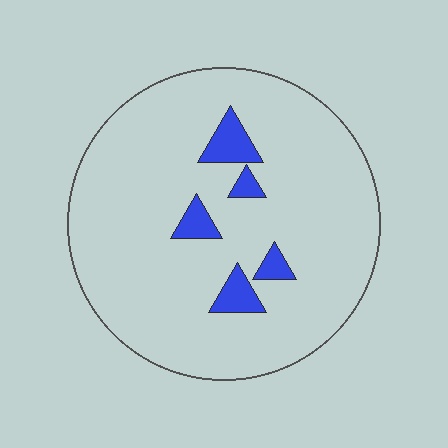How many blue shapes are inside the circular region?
5.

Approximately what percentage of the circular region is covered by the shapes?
Approximately 10%.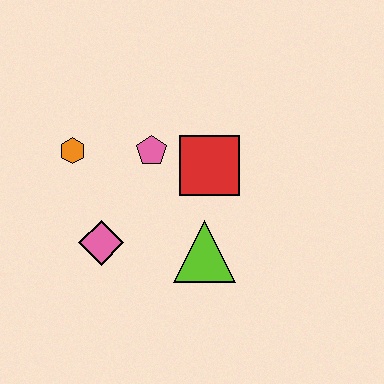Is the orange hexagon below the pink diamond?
No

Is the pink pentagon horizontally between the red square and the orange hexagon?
Yes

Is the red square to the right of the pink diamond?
Yes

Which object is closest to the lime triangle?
The red square is closest to the lime triangle.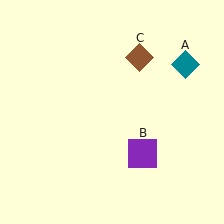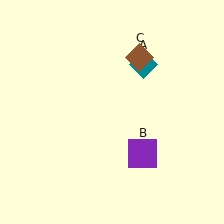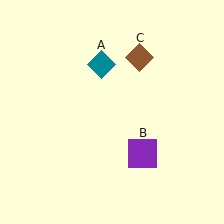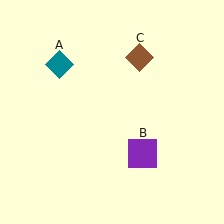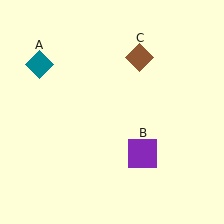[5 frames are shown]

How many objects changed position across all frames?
1 object changed position: teal diamond (object A).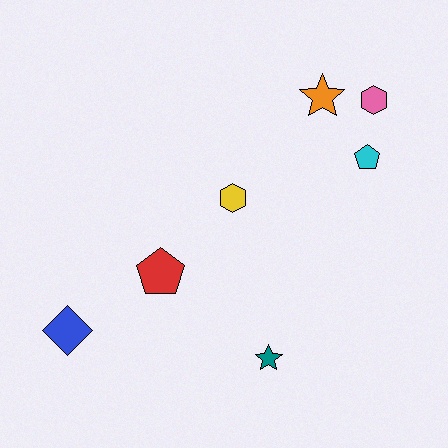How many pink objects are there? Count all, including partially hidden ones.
There is 1 pink object.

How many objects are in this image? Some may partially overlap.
There are 7 objects.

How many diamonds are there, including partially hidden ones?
There is 1 diamond.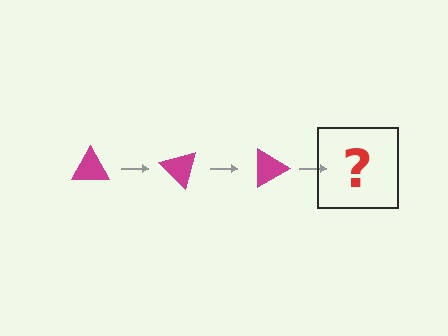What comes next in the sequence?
The next element should be a magenta triangle rotated 135 degrees.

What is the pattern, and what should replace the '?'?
The pattern is that the triangle rotates 45 degrees each step. The '?' should be a magenta triangle rotated 135 degrees.